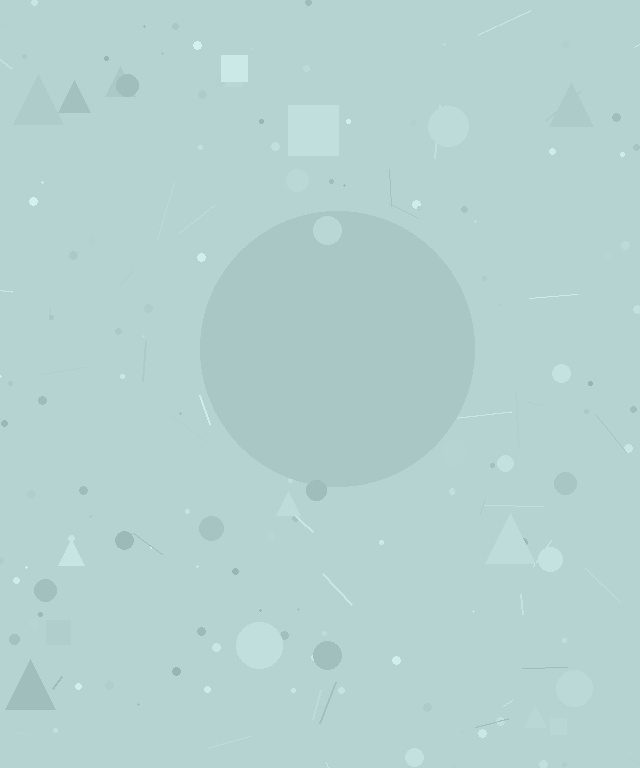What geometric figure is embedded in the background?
A circle is embedded in the background.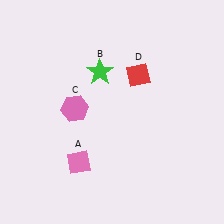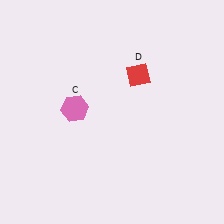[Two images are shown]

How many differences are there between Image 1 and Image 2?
There are 2 differences between the two images.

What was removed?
The pink diamond (A), the green star (B) were removed in Image 2.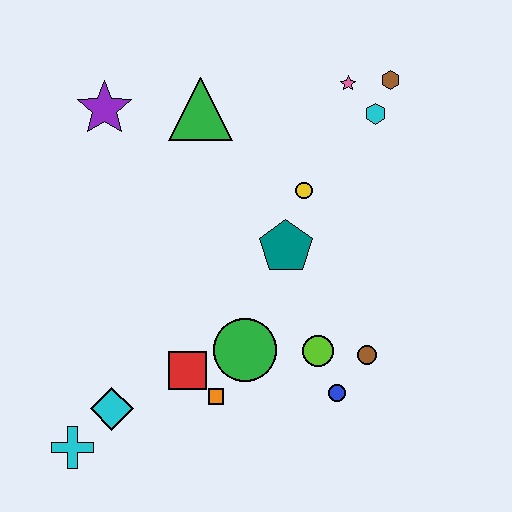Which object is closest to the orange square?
The red square is closest to the orange square.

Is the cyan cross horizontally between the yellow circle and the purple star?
No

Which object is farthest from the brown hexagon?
The cyan cross is farthest from the brown hexagon.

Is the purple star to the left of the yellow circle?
Yes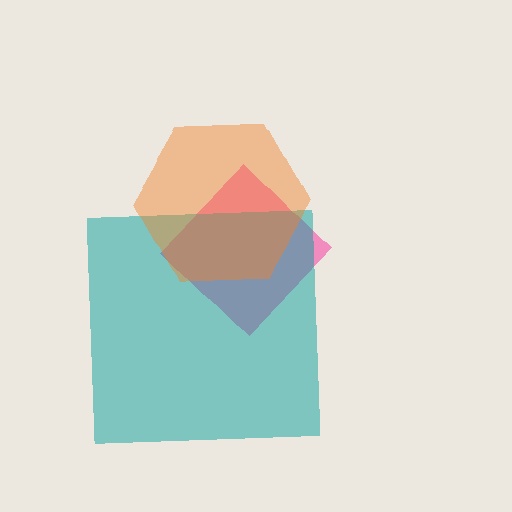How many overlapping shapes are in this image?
There are 3 overlapping shapes in the image.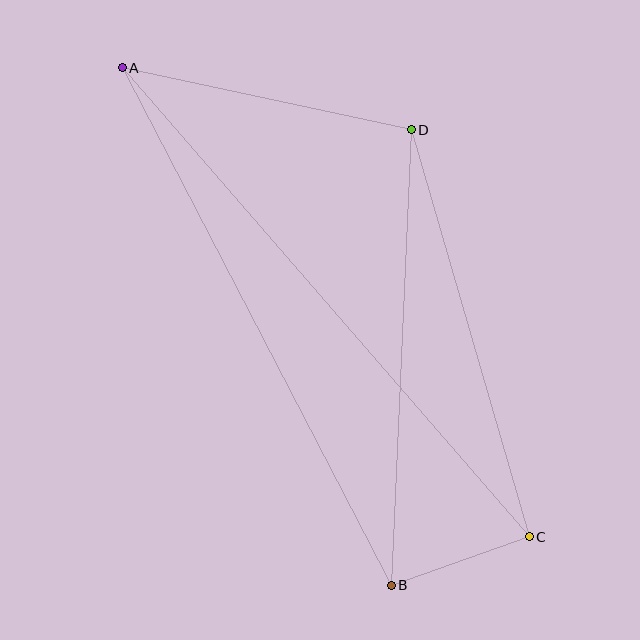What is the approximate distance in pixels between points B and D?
The distance between B and D is approximately 456 pixels.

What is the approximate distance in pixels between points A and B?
The distance between A and B is approximately 583 pixels.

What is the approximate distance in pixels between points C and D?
The distance between C and D is approximately 424 pixels.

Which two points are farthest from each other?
Points A and C are farthest from each other.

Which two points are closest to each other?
Points B and C are closest to each other.